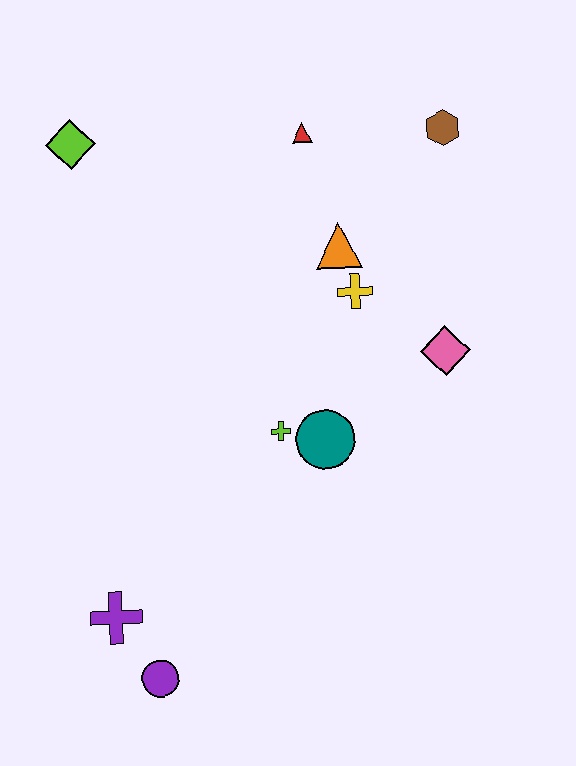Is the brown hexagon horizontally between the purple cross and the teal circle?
No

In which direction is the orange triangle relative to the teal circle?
The orange triangle is above the teal circle.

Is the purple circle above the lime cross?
No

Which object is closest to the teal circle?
The lime cross is closest to the teal circle.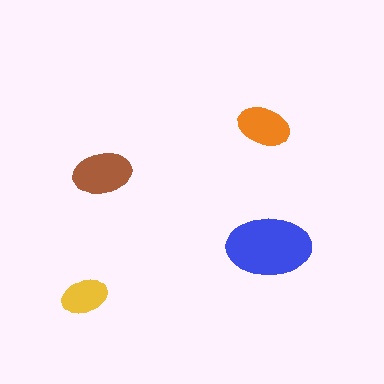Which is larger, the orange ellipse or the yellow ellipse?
The orange one.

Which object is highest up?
The orange ellipse is topmost.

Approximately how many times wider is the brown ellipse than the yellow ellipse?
About 1.5 times wider.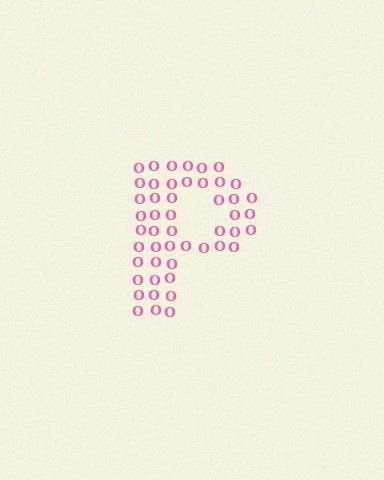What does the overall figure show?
The overall figure shows the letter P.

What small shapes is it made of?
It is made of small letter O's.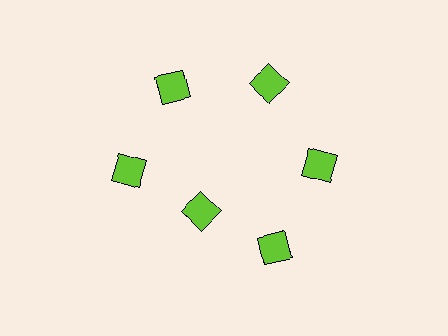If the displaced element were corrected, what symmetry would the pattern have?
It would have 6-fold rotational symmetry — the pattern would map onto itself every 60 degrees.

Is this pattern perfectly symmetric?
No. The 6 lime diamonds are arranged in a ring, but one element near the 7 o'clock position is pulled inward toward the center, breaking the 6-fold rotational symmetry.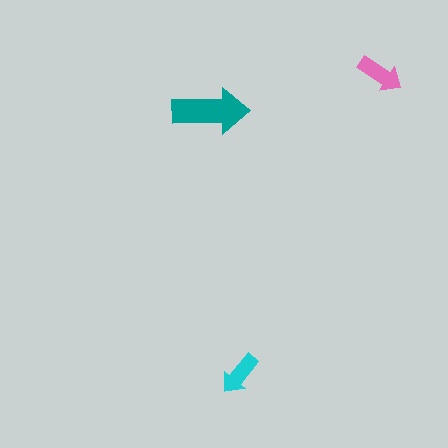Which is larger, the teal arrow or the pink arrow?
The teal one.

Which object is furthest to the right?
The pink arrow is rightmost.